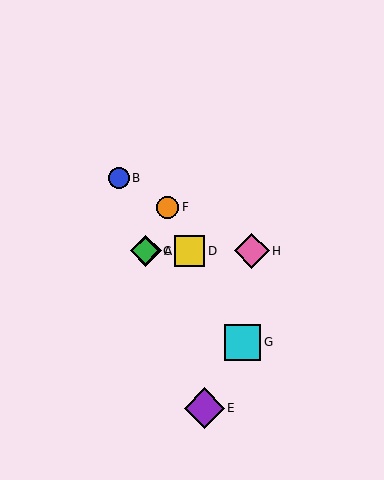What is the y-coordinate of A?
Object A is at y≈251.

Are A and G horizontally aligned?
No, A is at y≈251 and G is at y≈342.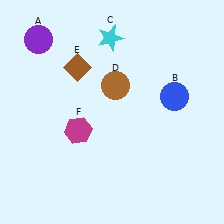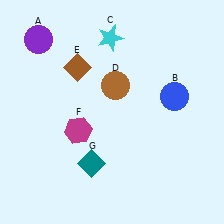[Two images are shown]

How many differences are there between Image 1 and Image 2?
There is 1 difference between the two images.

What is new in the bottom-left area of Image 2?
A teal diamond (G) was added in the bottom-left area of Image 2.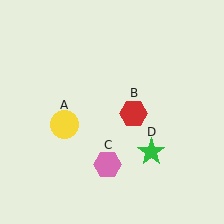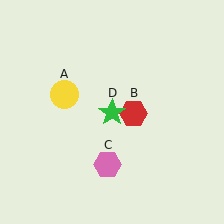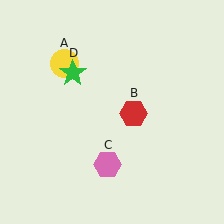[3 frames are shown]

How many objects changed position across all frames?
2 objects changed position: yellow circle (object A), green star (object D).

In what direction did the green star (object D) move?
The green star (object D) moved up and to the left.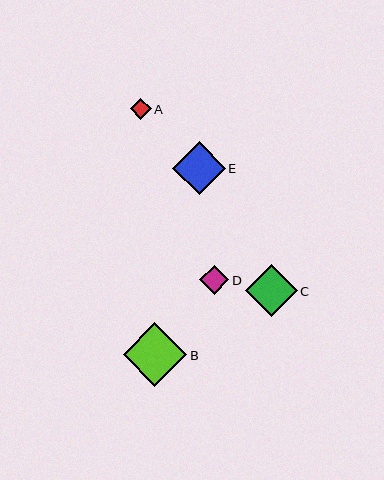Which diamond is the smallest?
Diamond A is the smallest with a size of approximately 21 pixels.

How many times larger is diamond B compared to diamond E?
Diamond B is approximately 1.2 times the size of diamond E.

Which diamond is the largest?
Diamond B is the largest with a size of approximately 63 pixels.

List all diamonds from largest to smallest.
From largest to smallest: B, E, C, D, A.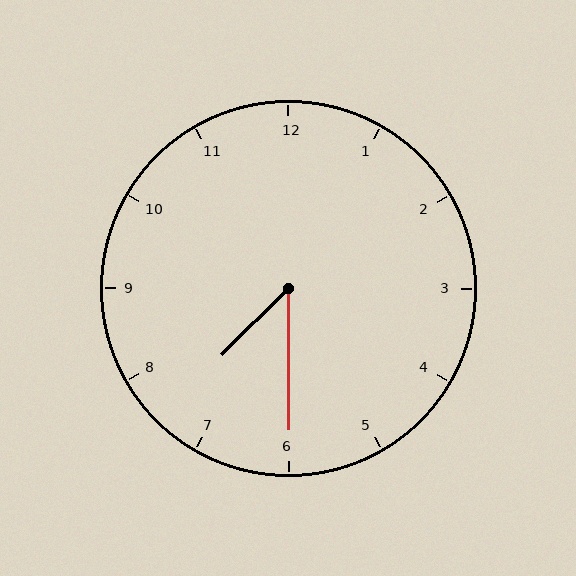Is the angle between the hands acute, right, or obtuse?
It is acute.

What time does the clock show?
7:30.